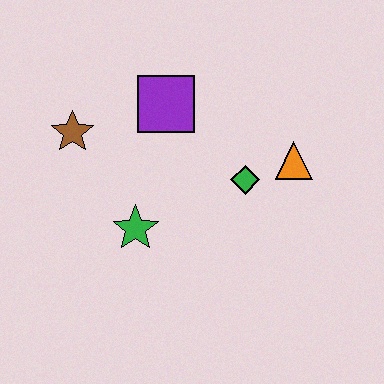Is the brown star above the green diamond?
Yes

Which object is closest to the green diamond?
The orange triangle is closest to the green diamond.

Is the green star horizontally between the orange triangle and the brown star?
Yes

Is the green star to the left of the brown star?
No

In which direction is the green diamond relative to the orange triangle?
The green diamond is to the left of the orange triangle.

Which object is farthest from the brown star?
The orange triangle is farthest from the brown star.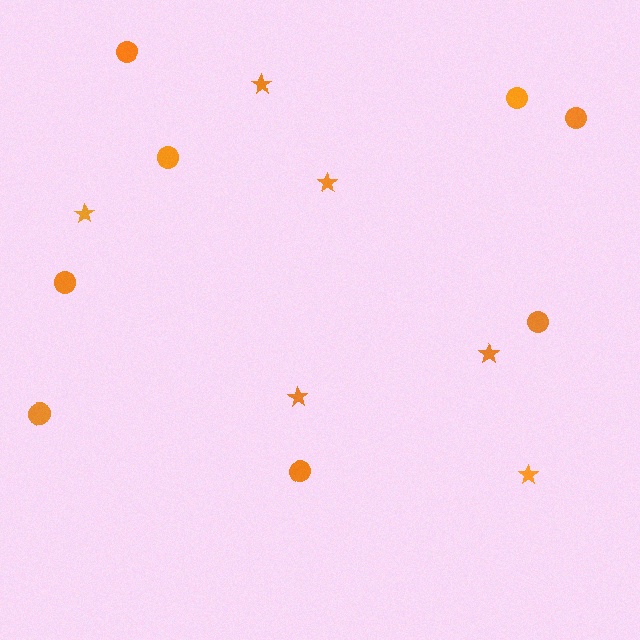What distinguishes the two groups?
There are 2 groups: one group of stars (6) and one group of circles (8).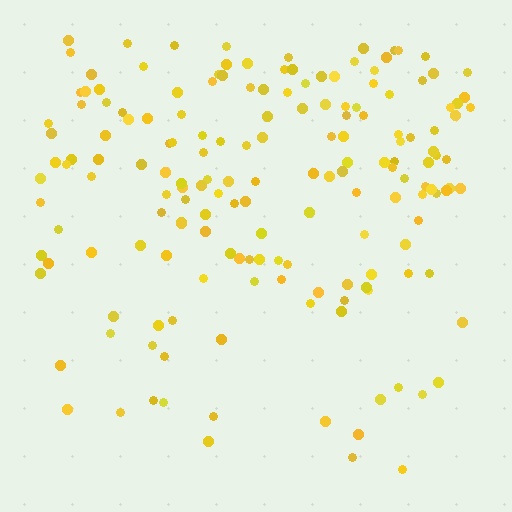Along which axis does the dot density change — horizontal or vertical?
Vertical.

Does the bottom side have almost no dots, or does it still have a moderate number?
Still a moderate number, just noticeably fewer than the top.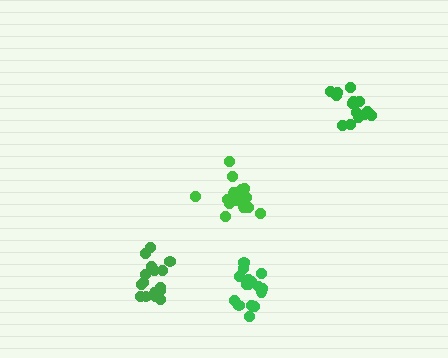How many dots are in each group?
Group 1: 14 dots, Group 2: 17 dots, Group 3: 17 dots, Group 4: 16 dots (64 total).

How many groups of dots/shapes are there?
There are 4 groups.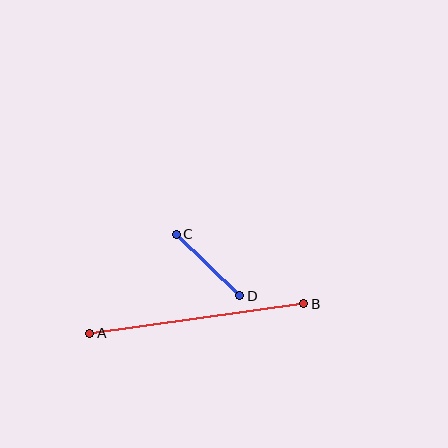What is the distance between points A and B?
The distance is approximately 216 pixels.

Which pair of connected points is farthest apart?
Points A and B are farthest apart.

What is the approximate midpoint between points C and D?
The midpoint is at approximately (208, 265) pixels.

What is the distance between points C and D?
The distance is approximately 89 pixels.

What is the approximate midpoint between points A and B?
The midpoint is at approximately (197, 319) pixels.